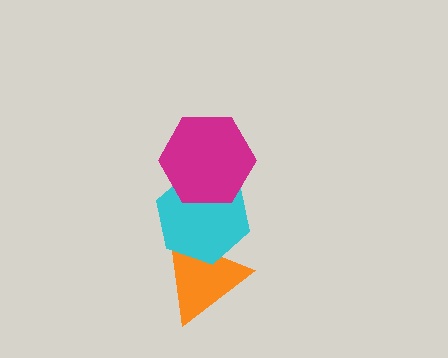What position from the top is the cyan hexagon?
The cyan hexagon is 2nd from the top.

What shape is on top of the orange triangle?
The cyan hexagon is on top of the orange triangle.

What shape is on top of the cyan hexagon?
The magenta hexagon is on top of the cyan hexagon.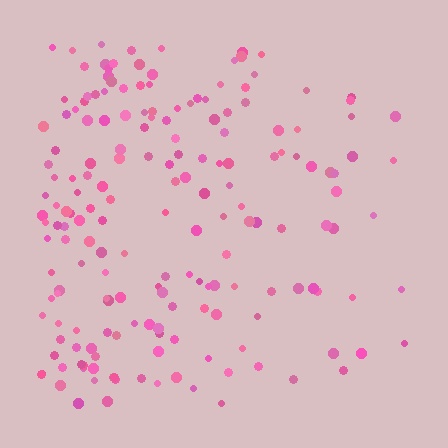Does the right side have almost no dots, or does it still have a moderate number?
Still a moderate number, just noticeably fewer than the left.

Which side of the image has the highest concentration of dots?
The left.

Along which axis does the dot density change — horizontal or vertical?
Horizontal.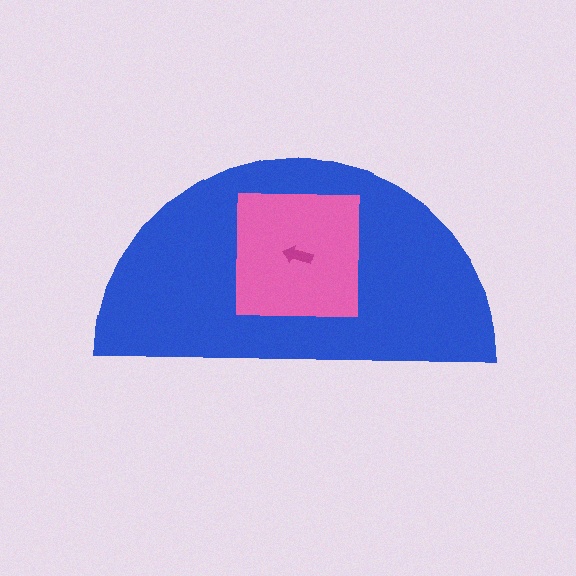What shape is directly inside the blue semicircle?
The pink square.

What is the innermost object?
The magenta arrow.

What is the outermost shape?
The blue semicircle.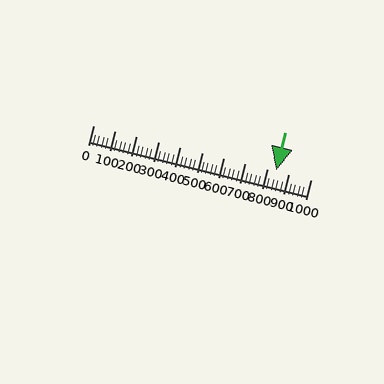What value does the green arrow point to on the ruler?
The green arrow points to approximately 840.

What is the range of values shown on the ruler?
The ruler shows values from 0 to 1000.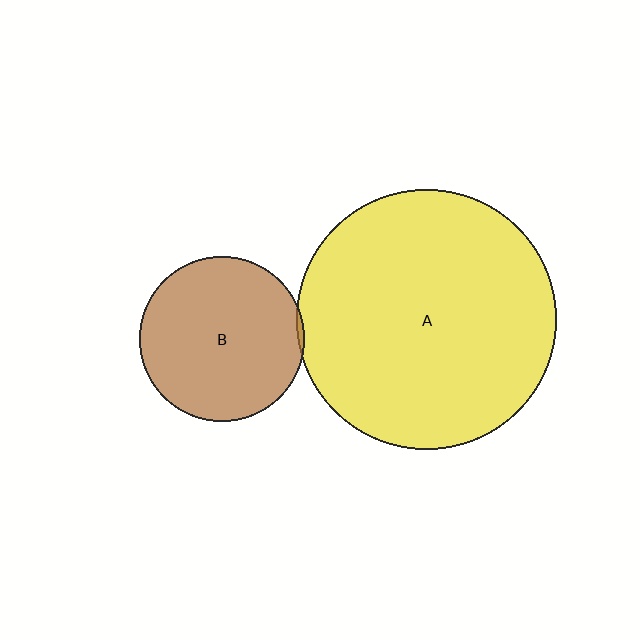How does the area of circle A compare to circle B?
Approximately 2.5 times.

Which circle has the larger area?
Circle A (yellow).